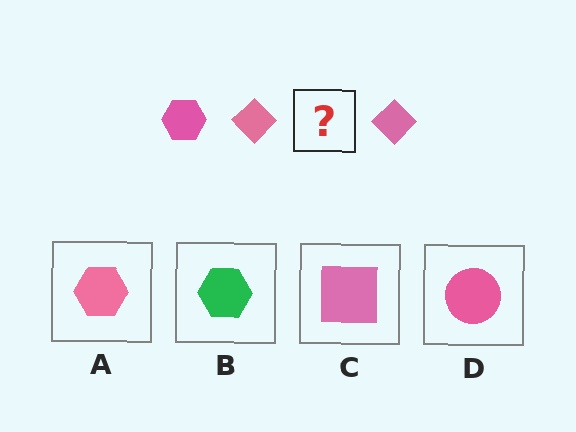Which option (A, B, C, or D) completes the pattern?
A.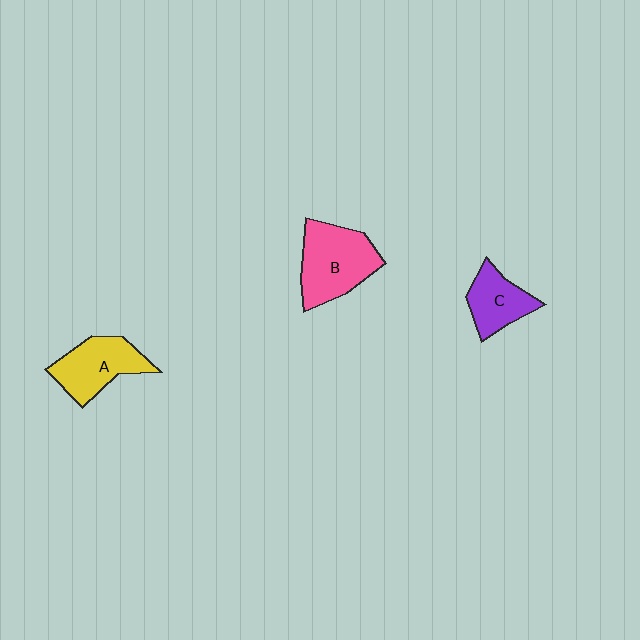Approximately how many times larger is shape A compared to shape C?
Approximately 1.3 times.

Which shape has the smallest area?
Shape C (purple).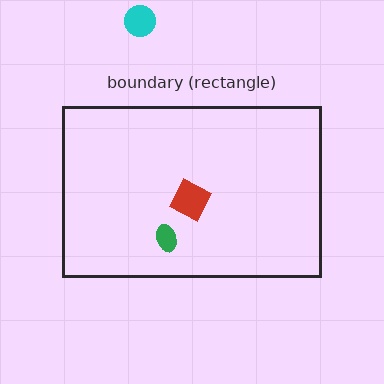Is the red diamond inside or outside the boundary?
Inside.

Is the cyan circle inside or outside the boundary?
Outside.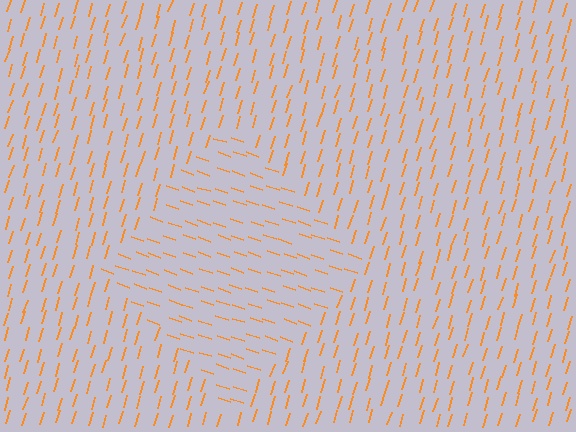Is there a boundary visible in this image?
Yes, there is a texture boundary formed by a change in line orientation.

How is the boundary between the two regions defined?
The boundary is defined purely by a change in line orientation (approximately 87 degrees difference). All lines are the same color and thickness.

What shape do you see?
I see a diamond.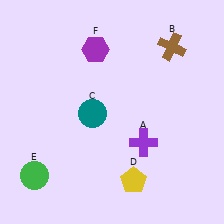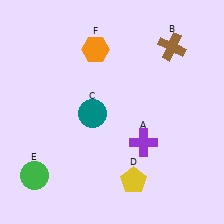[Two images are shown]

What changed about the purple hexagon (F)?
In Image 1, F is purple. In Image 2, it changed to orange.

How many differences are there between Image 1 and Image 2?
There is 1 difference between the two images.